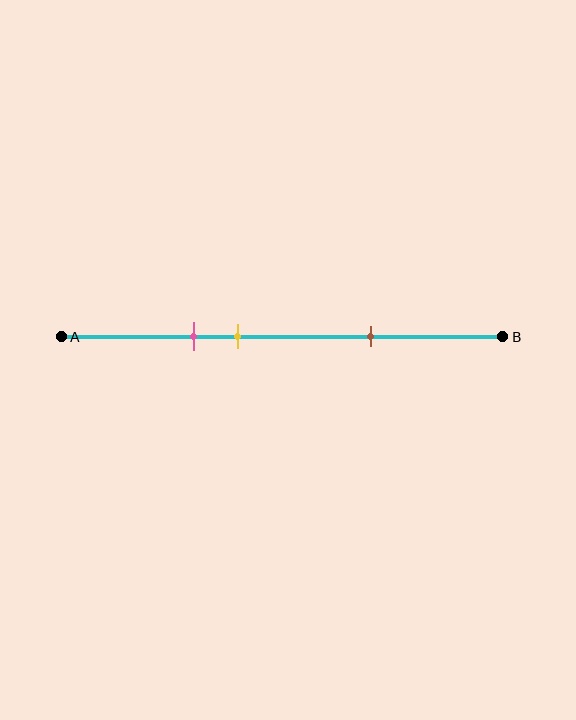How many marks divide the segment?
There are 3 marks dividing the segment.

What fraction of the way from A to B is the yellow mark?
The yellow mark is approximately 40% (0.4) of the way from A to B.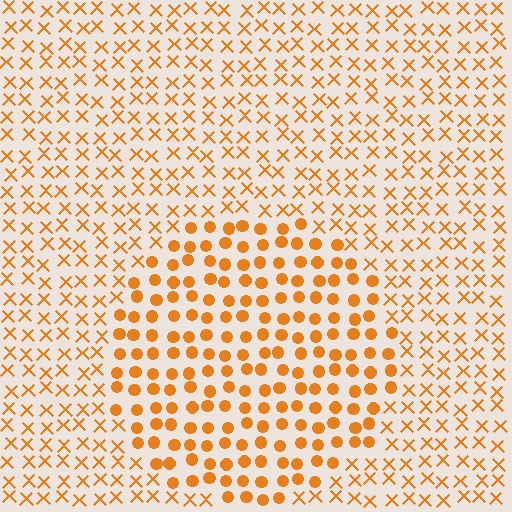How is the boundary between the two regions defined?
The boundary is defined by a change in element shape: circles inside vs. X marks outside. All elements share the same color and spacing.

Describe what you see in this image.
The image is filled with small orange elements arranged in a uniform grid. A circle-shaped region contains circles, while the surrounding area contains X marks. The boundary is defined purely by the change in element shape.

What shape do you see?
I see a circle.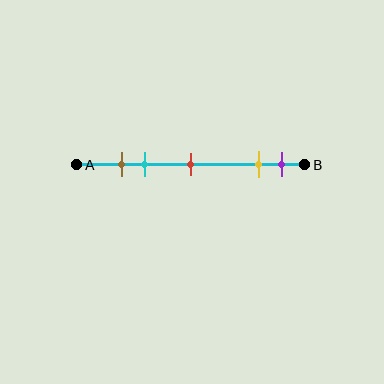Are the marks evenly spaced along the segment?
No, the marks are not evenly spaced.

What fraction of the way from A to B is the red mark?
The red mark is approximately 50% (0.5) of the way from A to B.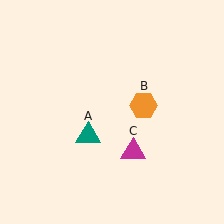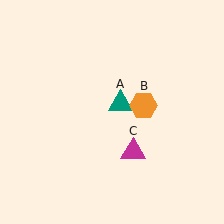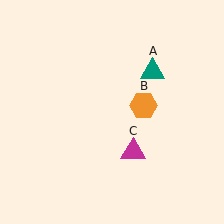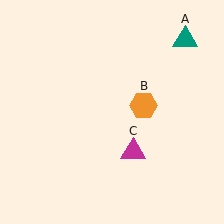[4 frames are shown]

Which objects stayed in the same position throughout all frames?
Orange hexagon (object B) and magenta triangle (object C) remained stationary.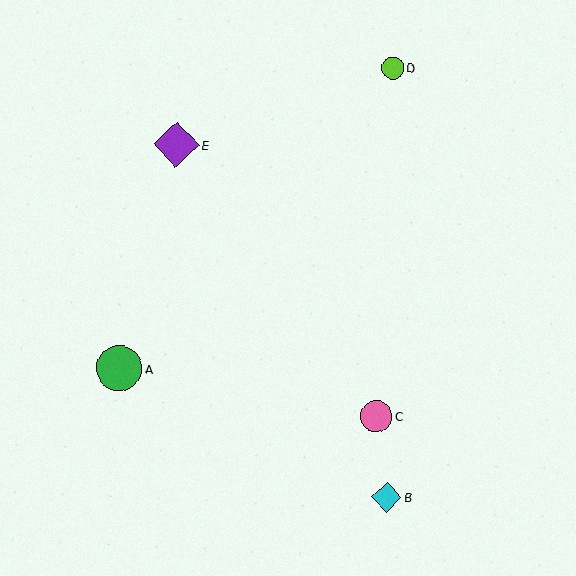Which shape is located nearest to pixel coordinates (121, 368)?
The green circle (labeled A) at (119, 368) is nearest to that location.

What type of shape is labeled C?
Shape C is a pink circle.